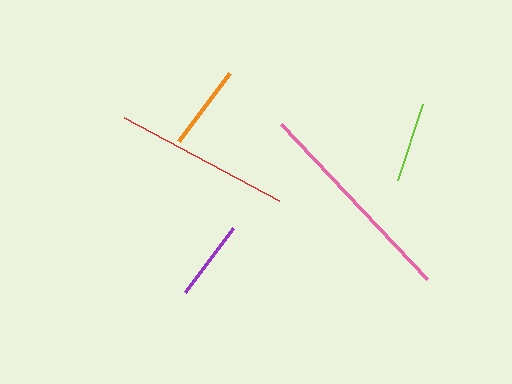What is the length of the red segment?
The red segment is approximately 176 pixels long.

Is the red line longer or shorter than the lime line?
The red line is longer than the lime line.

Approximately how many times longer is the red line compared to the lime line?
The red line is approximately 2.2 times the length of the lime line.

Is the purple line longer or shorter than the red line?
The red line is longer than the purple line.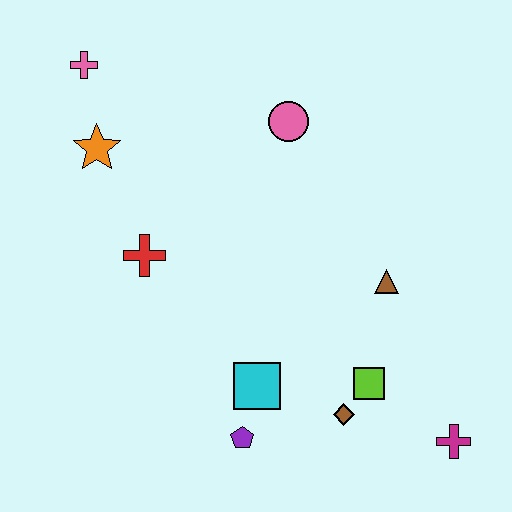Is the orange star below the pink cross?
Yes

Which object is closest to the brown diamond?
The lime square is closest to the brown diamond.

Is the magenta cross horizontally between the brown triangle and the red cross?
No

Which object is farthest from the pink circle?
The magenta cross is farthest from the pink circle.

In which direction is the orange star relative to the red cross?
The orange star is above the red cross.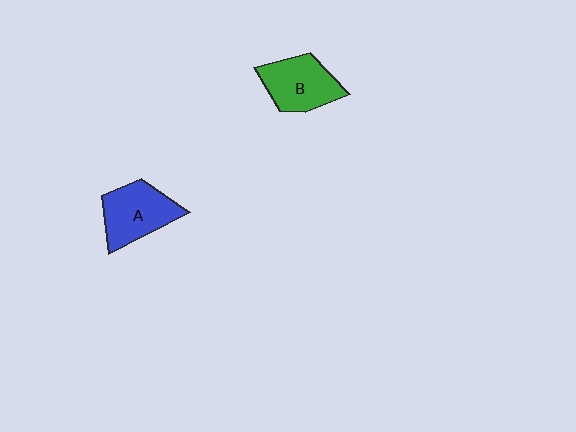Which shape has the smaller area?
Shape B (green).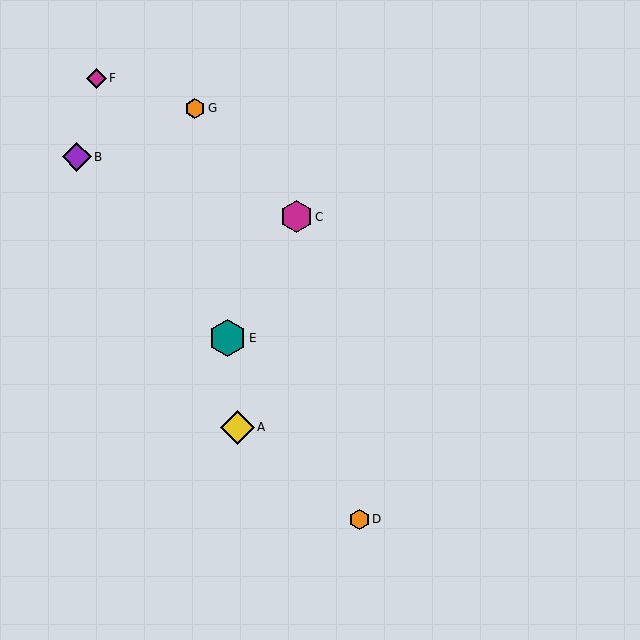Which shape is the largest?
The teal hexagon (labeled E) is the largest.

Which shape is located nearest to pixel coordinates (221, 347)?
The teal hexagon (labeled E) at (228, 338) is nearest to that location.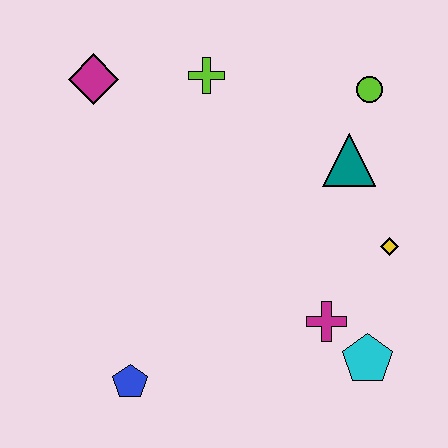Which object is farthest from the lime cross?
The cyan pentagon is farthest from the lime cross.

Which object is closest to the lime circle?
The teal triangle is closest to the lime circle.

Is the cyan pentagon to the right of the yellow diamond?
No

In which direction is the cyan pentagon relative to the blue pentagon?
The cyan pentagon is to the right of the blue pentagon.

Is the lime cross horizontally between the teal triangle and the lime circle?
No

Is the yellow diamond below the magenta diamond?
Yes